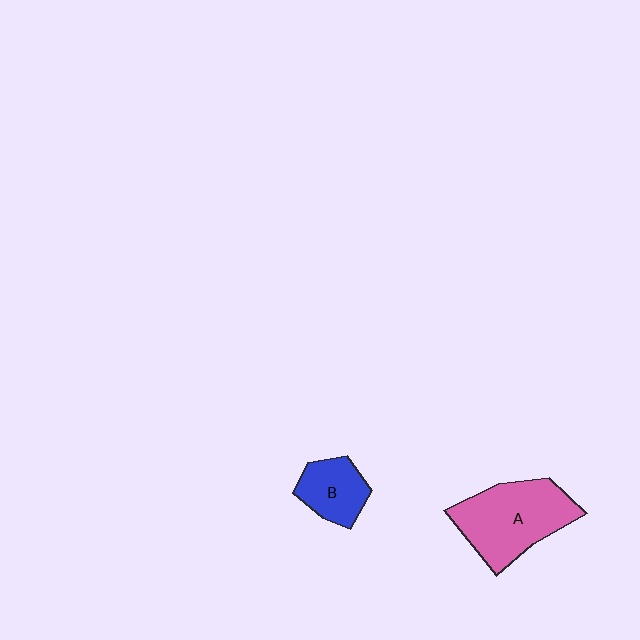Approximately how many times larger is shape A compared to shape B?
Approximately 2.0 times.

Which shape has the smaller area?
Shape B (blue).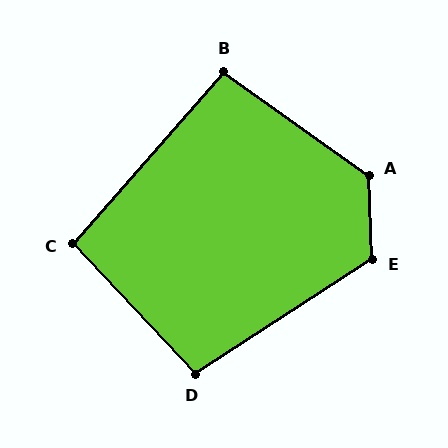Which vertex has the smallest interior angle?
C, at approximately 95 degrees.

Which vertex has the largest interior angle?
A, at approximately 128 degrees.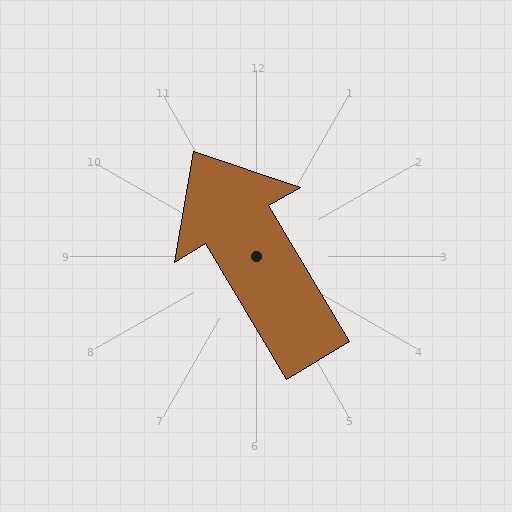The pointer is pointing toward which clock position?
Roughly 11 o'clock.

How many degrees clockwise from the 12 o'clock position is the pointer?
Approximately 329 degrees.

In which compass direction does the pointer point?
Northwest.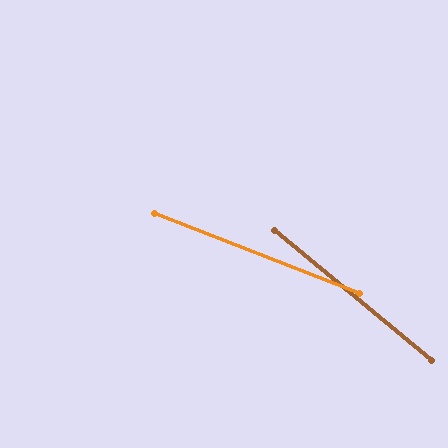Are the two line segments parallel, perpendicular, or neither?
Neither parallel nor perpendicular — they differ by about 18°.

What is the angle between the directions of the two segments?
Approximately 18 degrees.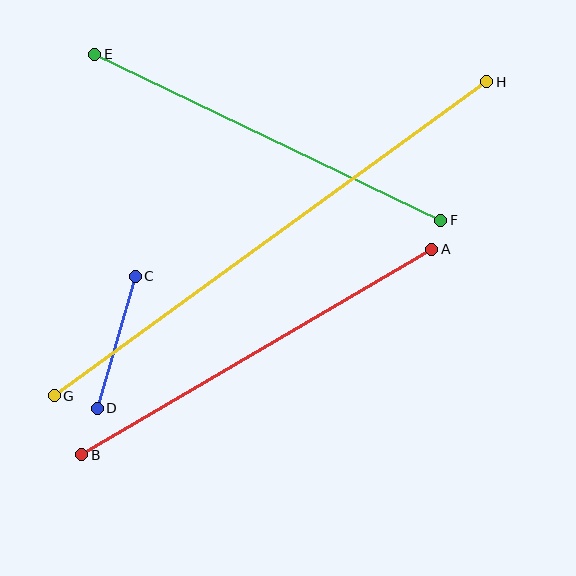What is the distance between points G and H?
The distance is approximately 534 pixels.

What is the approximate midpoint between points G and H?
The midpoint is at approximately (270, 239) pixels.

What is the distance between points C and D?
The distance is approximately 137 pixels.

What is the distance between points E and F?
The distance is approximately 384 pixels.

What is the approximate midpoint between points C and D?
The midpoint is at approximately (116, 342) pixels.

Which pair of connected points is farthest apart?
Points G and H are farthest apart.